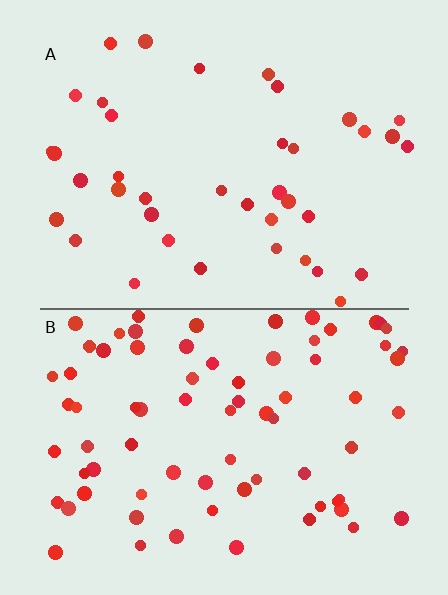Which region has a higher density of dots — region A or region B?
B (the bottom).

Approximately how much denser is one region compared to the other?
Approximately 1.9× — region B over region A.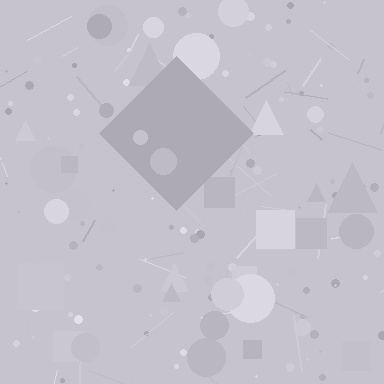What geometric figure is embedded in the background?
A diamond is embedded in the background.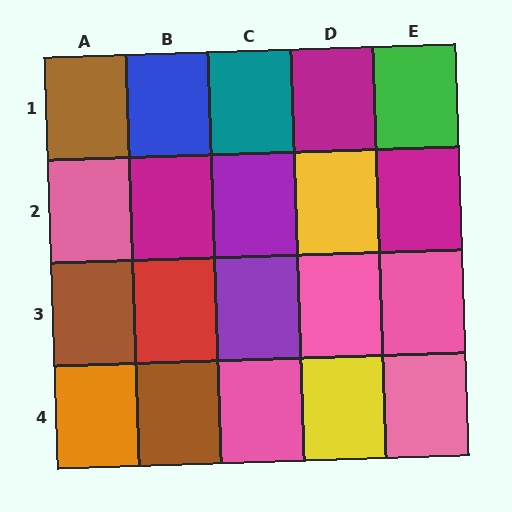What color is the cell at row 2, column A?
Pink.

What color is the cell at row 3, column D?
Pink.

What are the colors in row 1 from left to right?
Brown, blue, teal, magenta, green.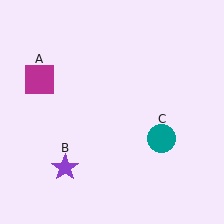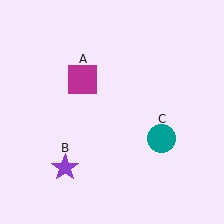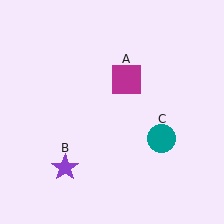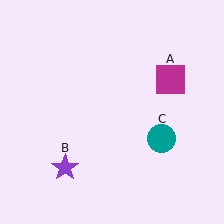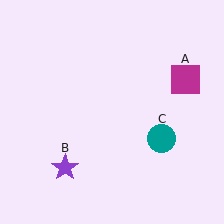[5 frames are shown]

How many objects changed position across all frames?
1 object changed position: magenta square (object A).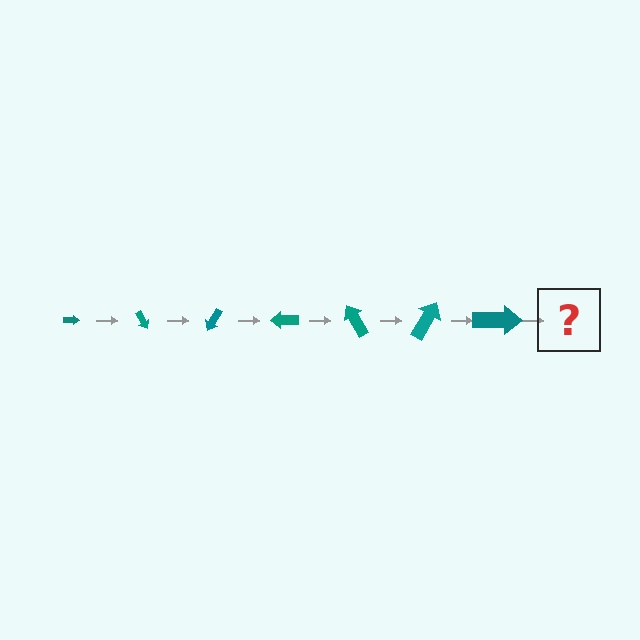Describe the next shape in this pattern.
It should be an arrow, larger than the previous one and rotated 420 degrees from the start.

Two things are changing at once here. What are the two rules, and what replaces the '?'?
The two rules are that the arrow grows larger each step and it rotates 60 degrees each step. The '?' should be an arrow, larger than the previous one and rotated 420 degrees from the start.